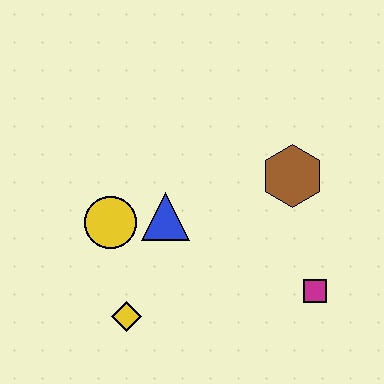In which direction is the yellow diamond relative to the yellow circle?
The yellow diamond is below the yellow circle.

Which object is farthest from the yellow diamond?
The brown hexagon is farthest from the yellow diamond.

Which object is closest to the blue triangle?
The yellow circle is closest to the blue triangle.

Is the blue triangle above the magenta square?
Yes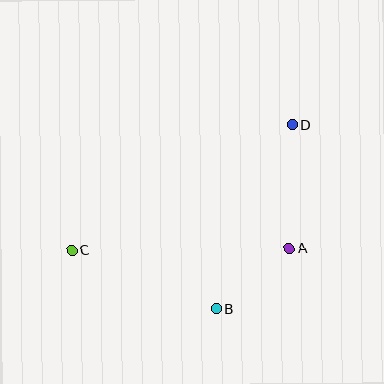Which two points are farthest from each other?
Points C and D are farthest from each other.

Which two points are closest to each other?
Points A and B are closest to each other.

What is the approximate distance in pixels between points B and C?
The distance between B and C is approximately 156 pixels.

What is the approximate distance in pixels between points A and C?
The distance between A and C is approximately 217 pixels.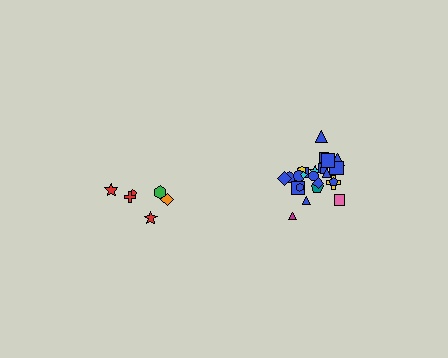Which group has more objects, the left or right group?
The right group.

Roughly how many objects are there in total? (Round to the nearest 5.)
Roughly 30 objects in total.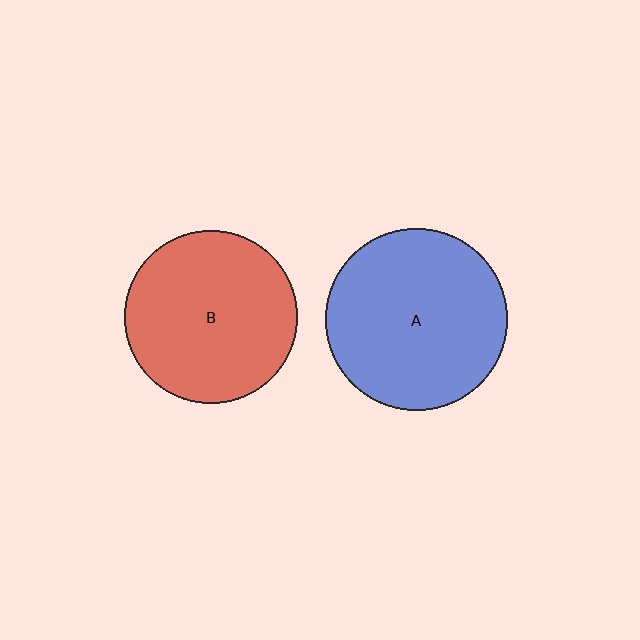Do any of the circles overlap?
No, none of the circles overlap.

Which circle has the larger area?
Circle A (blue).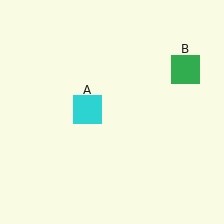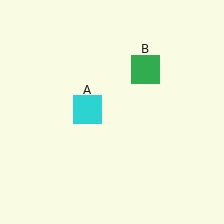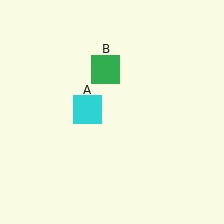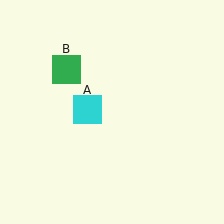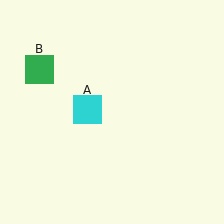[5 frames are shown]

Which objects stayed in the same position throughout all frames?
Cyan square (object A) remained stationary.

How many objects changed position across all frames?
1 object changed position: green square (object B).